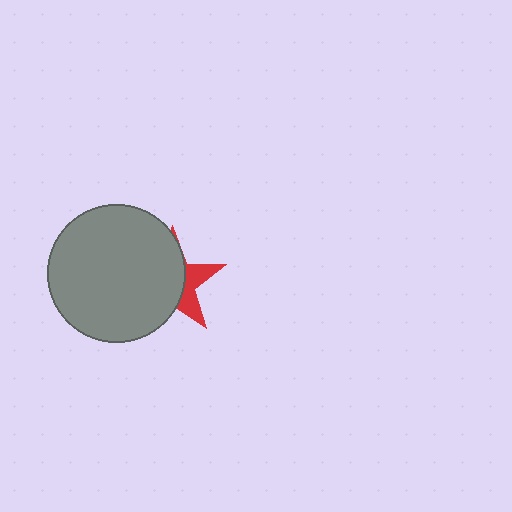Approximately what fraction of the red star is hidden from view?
Roughly 67% of the red star is hidden behind the gray circle.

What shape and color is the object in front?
The object in front is a gray circle.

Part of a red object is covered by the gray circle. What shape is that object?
It is a star.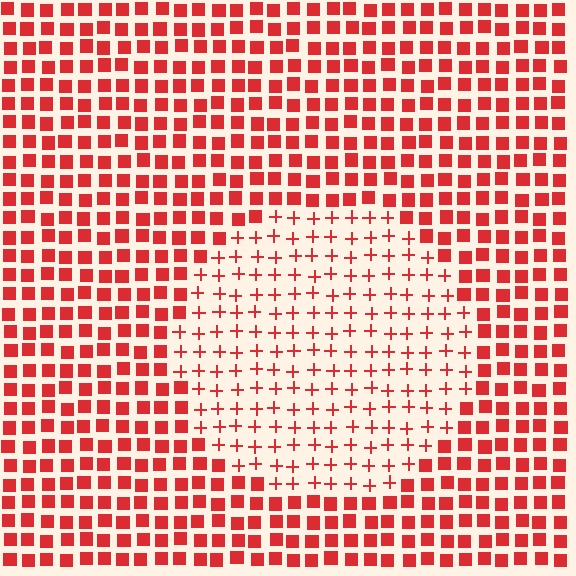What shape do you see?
I see a circle.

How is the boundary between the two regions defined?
The boundary is defined by a change in element shape: plus signs inside vs. squares outside. All elements share the same color and spacing.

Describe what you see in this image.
The image is filled with small red elements arranged in a uniform grid. A circle-shaped region contains plus signs, while the surrounding area contains squares. The boundary is defined purely by the change in element shape.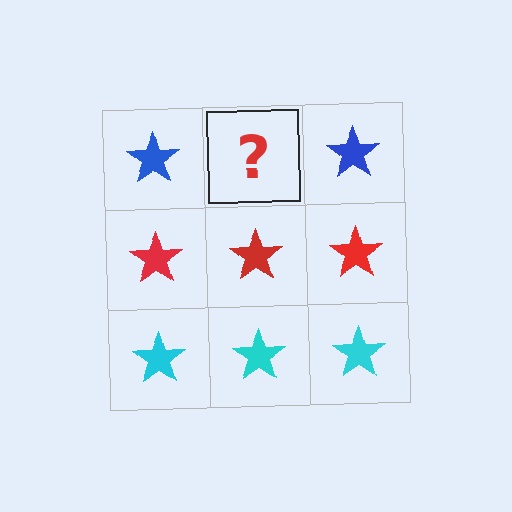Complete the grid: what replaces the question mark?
The question mark should be replaced with a blue star.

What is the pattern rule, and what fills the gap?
The rule is that each row has a consistent color. The gap should be filled with a blue star.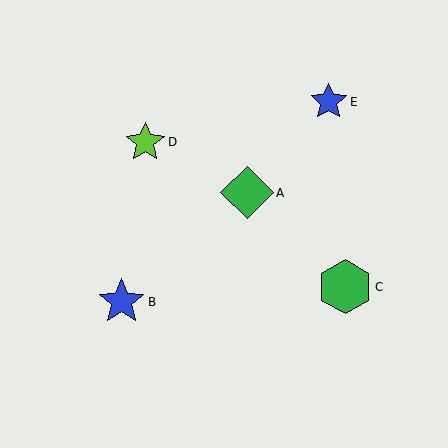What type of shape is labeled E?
Shape E is a blue star.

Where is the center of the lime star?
The center of the lime star is at (145, 142).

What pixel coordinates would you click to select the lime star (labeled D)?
Click at (145, 142) to select the lime star D.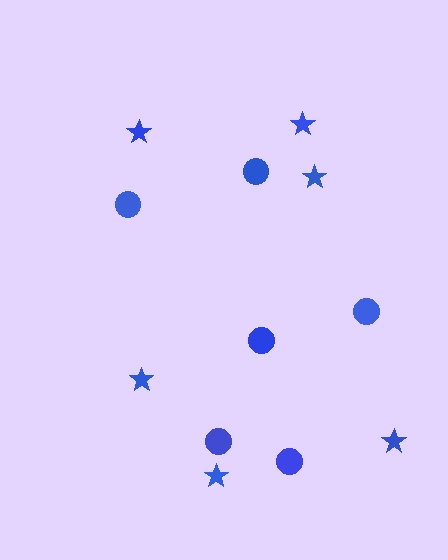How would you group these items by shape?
There are 2 groups: one group of circles (6) and one group of stars (6).